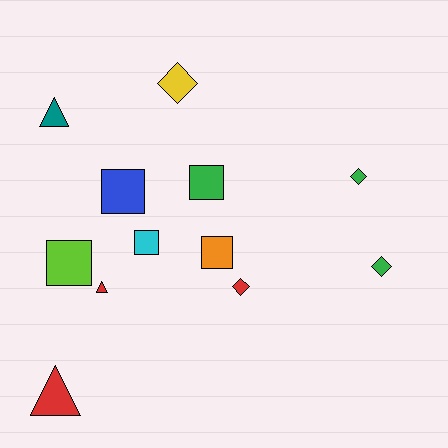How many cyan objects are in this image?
There is 1 cyan object.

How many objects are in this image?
There are 12 objects.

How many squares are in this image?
There are 5 squares.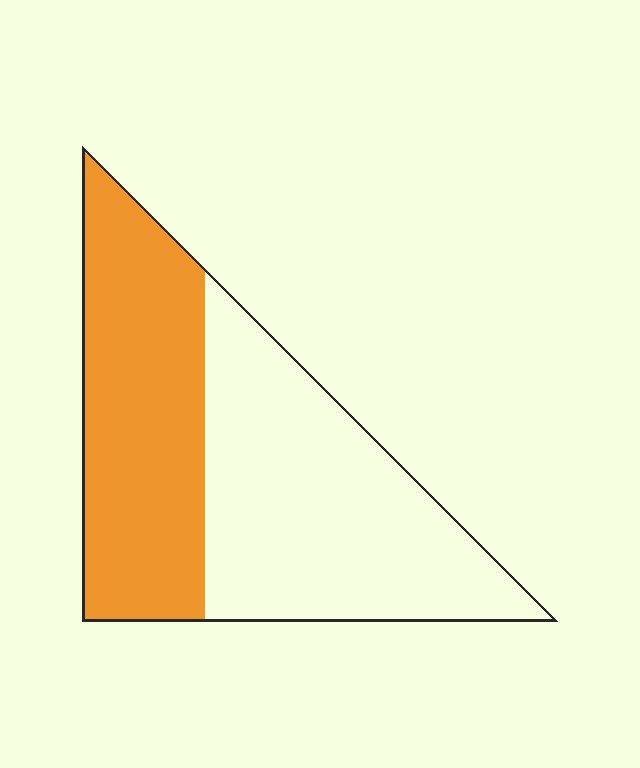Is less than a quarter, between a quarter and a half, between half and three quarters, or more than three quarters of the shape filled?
Between a quarter and a half.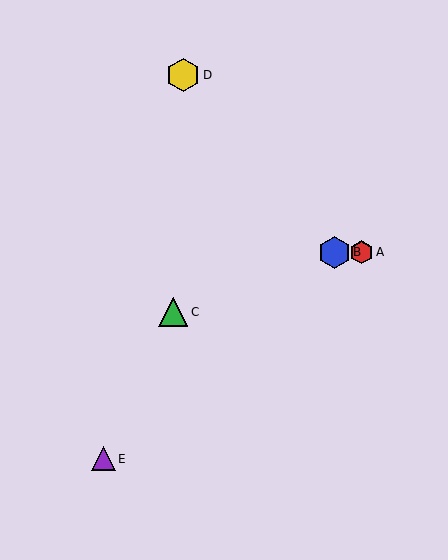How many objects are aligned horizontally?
2 objects (A, B) are aligned horizontally.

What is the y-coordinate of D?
Object D is at y≈75.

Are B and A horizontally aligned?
Yes, both are at y≈252.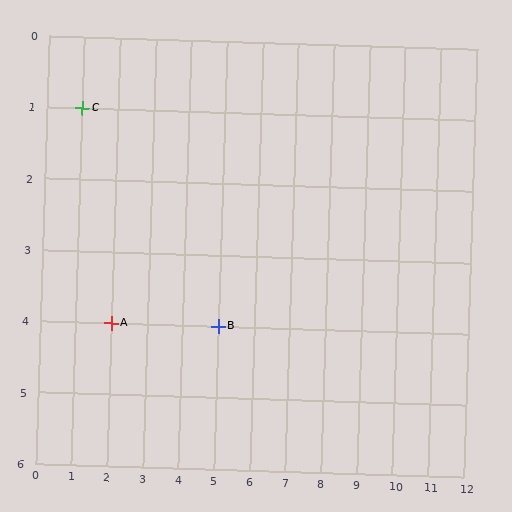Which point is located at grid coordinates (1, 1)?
Point C is at (1, 1).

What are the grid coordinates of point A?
Point A is at grid coordinates (2, 4).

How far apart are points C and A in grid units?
Points C and A are 1 column and 3 rows apart (about 3.2 grid units diagonally).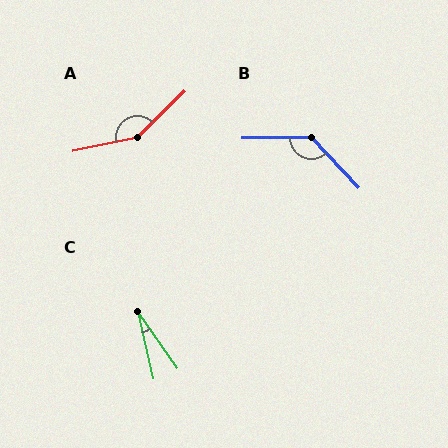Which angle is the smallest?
C, at approximately 22 degrees.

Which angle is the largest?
A, at approximately 148 degrees.